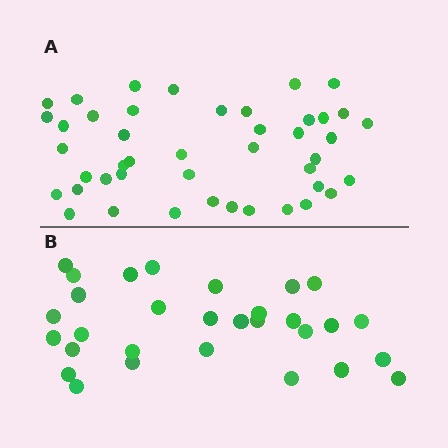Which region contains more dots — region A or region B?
Region A (the top region) has more dots.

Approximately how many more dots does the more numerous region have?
Region A has approximately 15 more dots than region B.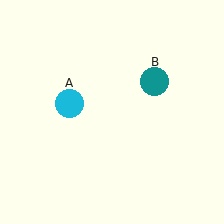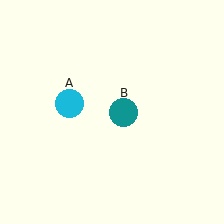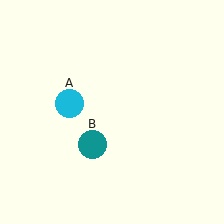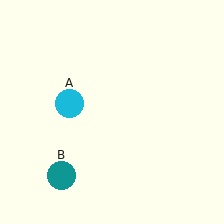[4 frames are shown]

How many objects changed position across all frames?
1 object changed position: teal circle (object B).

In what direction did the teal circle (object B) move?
The teal circle (object B) moved down and to the left.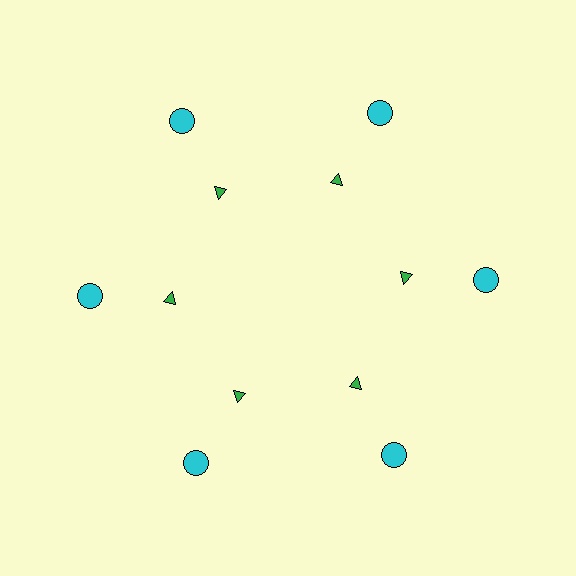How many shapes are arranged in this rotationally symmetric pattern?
There are 12 shapes, arranged in 6 groups of 2.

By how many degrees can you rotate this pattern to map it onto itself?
The pattern maps onto itself every 60 degrees of rotation.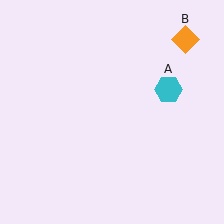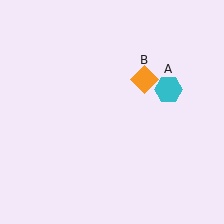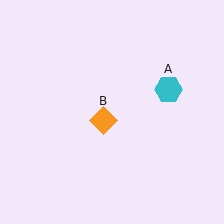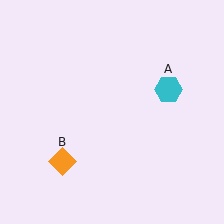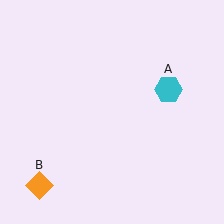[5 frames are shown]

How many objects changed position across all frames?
1 object changed position: orange diamond (object B).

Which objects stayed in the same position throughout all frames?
Cyan hexagon (object A) remained stationary.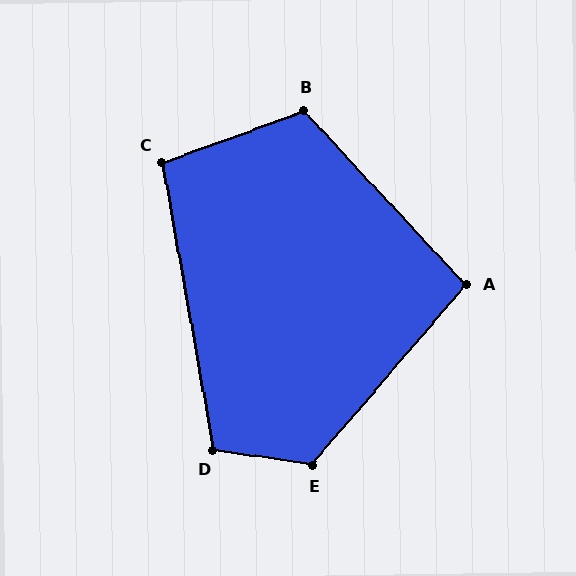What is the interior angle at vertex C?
Approximately 100 degrees (obtuse).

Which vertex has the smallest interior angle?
A, at approximately 96 degrees.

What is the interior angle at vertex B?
Approximately 113 degrees (obtuse).